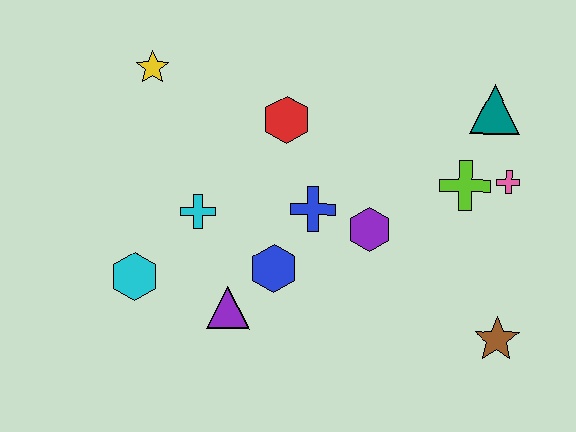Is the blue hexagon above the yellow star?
No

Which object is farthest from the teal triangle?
The cyan hexagon is farthest from the teal triangle.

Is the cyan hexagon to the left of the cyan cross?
Yes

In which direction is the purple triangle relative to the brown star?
The purple triangle is to the left of the brown star.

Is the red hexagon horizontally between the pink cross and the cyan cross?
Yes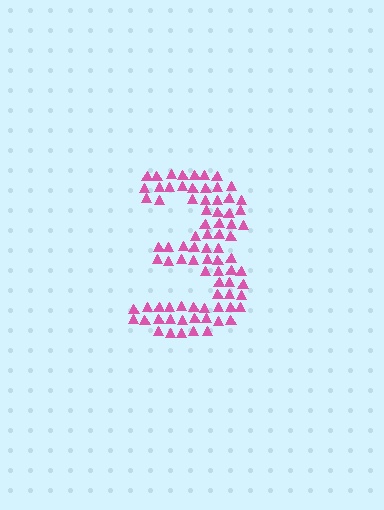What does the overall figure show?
The overall figure shows the digit 3.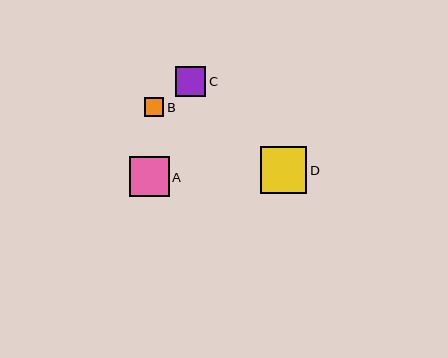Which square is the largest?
Square D is the largest with a size of approximately 47 pixels.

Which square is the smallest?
Square B is the smallest with a size of approximately 19 pixels.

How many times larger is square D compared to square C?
Square D is approximately 1.5 times the size of square C.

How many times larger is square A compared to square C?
Square A is approximately 1.3 times the size of square C.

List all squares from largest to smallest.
From largest to smallest: D, A, C, B.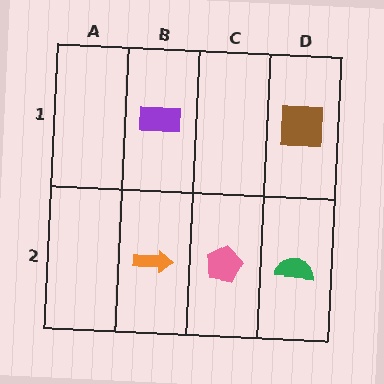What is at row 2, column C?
A pink pentagon.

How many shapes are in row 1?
2 shapes.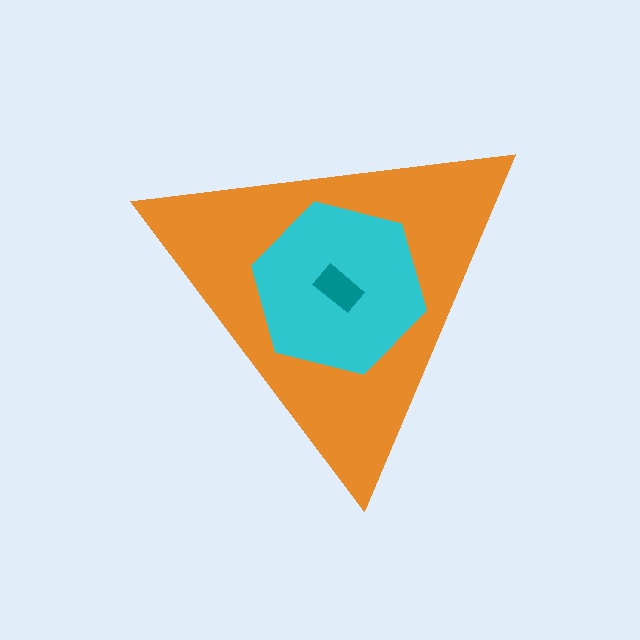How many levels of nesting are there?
3.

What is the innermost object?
The teal rectangle.